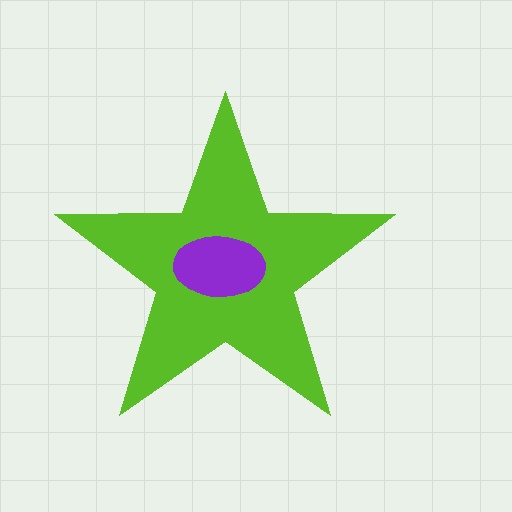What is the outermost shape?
The lime star.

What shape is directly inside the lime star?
The purple ellipse.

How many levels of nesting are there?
2.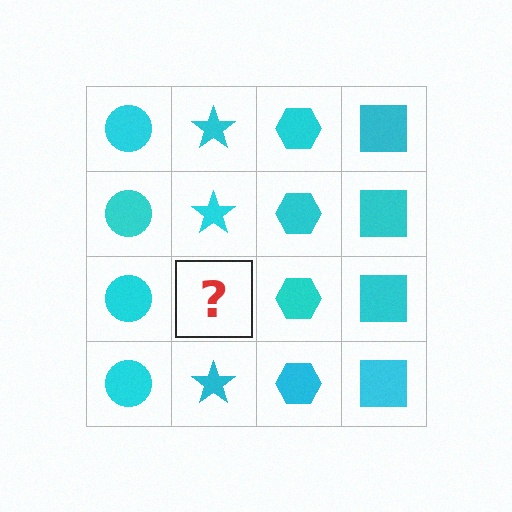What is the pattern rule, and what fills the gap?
The rule is that each column has a consistent shape. The gap should be filled with a cyan star.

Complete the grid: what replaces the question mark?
The question mark should be replaced with a cyan star.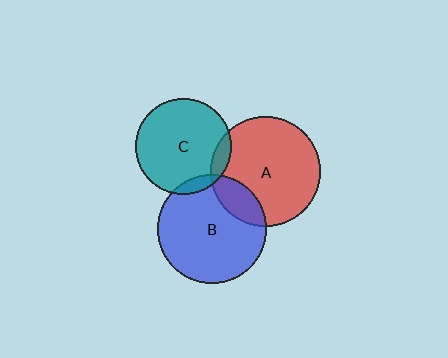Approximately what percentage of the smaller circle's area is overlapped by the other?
Approximately 20%.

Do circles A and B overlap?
Yes.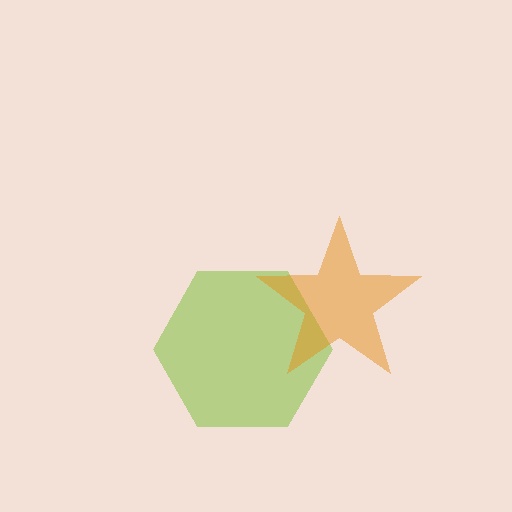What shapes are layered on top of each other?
The layered shapes are: a lime hexagon, an orange star.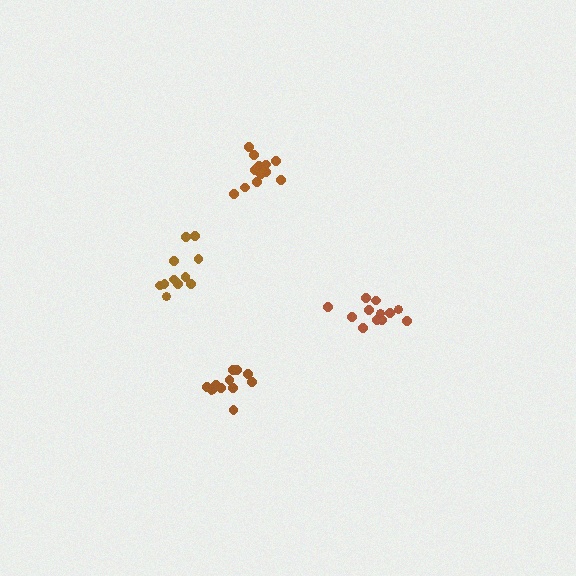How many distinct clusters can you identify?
There are 4 distinct clusters.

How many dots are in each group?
Group 1: 11 dots, Group 2: 13 dots, Group 3: 12 dots, Group 4: 12 dots (48 total).